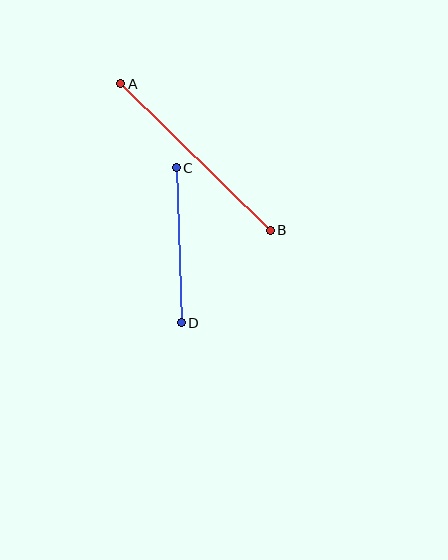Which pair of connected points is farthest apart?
Points A and B are farthest apart.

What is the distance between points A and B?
The distance is approximately 209 pixels.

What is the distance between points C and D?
The distance is approximately 155 pixels.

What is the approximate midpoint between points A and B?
The midpoint is at approximately (196, 157) pixels.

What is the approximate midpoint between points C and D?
The midpoint is at approximately (179, 245) pixels.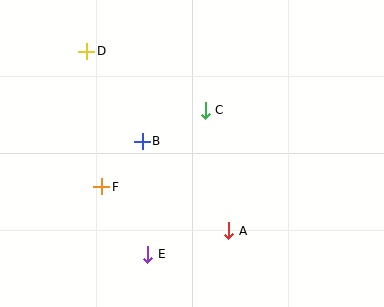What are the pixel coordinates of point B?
Point B is at (142, 141).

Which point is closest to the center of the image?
Point C at (205, 110) is closest to the center.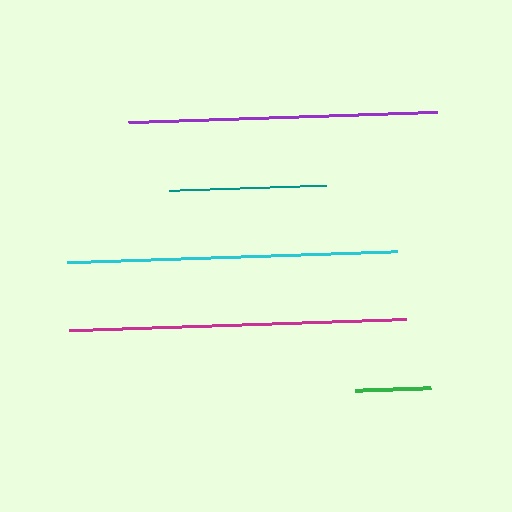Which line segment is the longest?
The magenta line is the longest at approximately 336 pixels.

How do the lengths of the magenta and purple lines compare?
The magenta and purple lines are approximately the same length.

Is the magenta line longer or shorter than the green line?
The magenta line is longer than the green line.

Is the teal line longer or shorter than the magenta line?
The magenta line is longer than the teal line.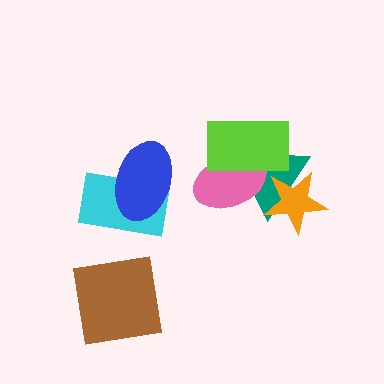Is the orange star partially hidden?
No, no other shape covers it.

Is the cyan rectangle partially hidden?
Yes, it is partially covered by another shape.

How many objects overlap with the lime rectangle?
2 objects overlap with the lime rectangle.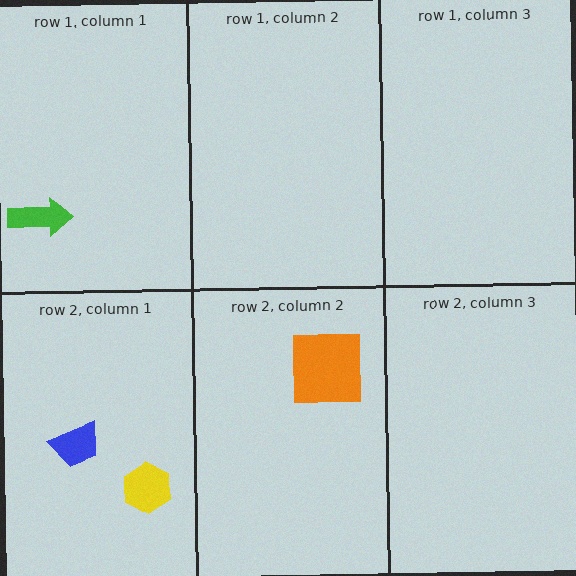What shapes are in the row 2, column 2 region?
The orange square.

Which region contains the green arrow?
The row 1, column 1 region.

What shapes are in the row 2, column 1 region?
The blue trapezoid, the yellow hexagon.